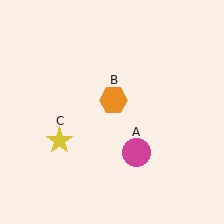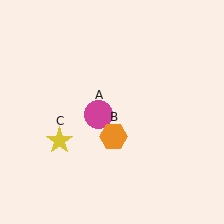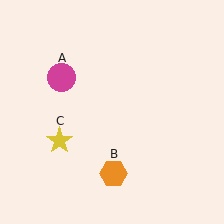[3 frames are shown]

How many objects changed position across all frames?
2 objects changed position: magenta circle (object A), orange hexagon (object B).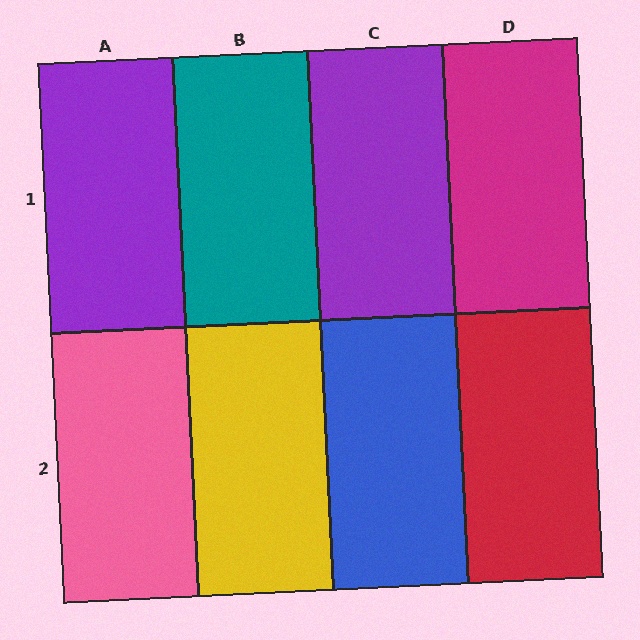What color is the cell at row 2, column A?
Pink.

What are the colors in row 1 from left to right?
Purple, teal, purple, magenta.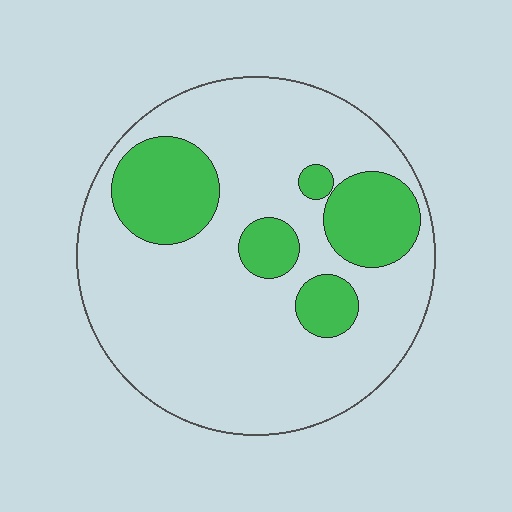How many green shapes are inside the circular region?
5.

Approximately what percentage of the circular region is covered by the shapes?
Approximately 25%.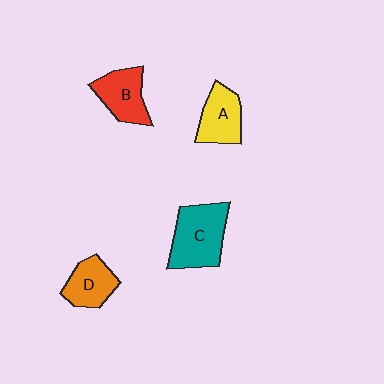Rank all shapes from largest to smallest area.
From largest to smallest: C (teal), B (red), A (yellow), D (orange).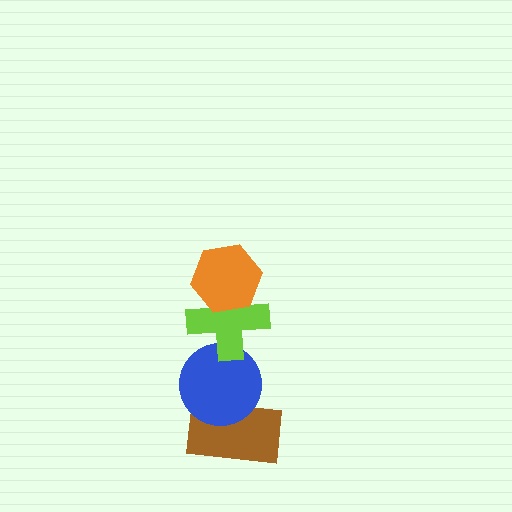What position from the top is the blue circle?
The blue circle is 3rd from the top.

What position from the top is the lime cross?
The lime cross is 2nd from the top.